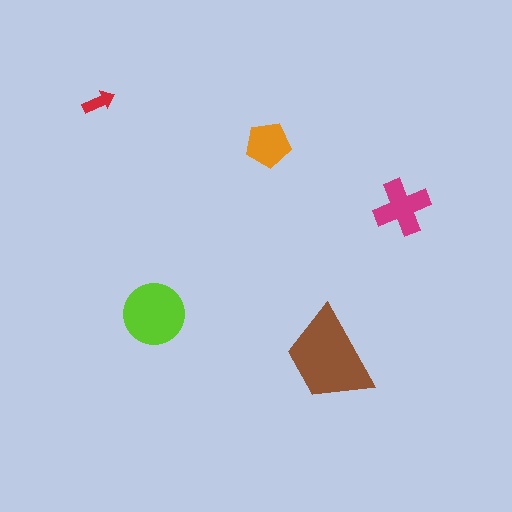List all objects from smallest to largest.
The red arrow, the orange pentagon, the magenta cross, the lime circle, the brown trapezoid.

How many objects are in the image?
There are 5 objects in the image.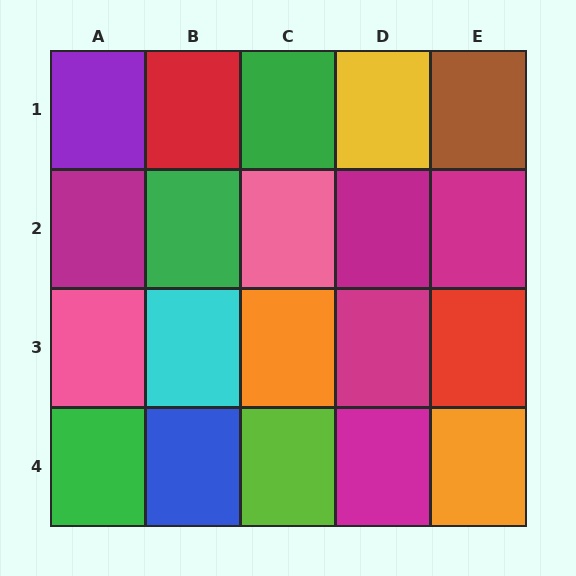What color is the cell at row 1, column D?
Yellow.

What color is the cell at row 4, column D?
Magenta.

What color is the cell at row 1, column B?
Red.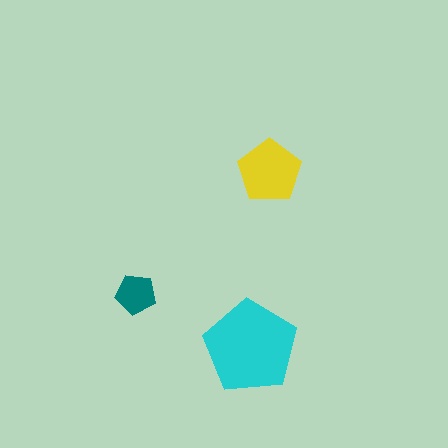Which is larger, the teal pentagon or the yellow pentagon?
The yellow one.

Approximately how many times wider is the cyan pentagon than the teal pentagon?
About 2.5 times wider.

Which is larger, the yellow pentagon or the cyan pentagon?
The cyan one.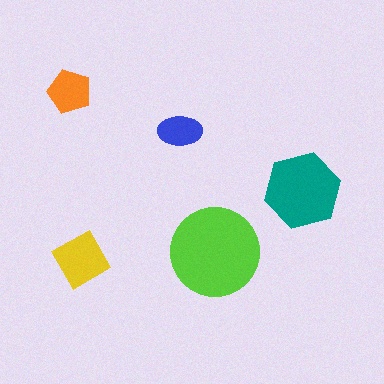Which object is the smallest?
The blue ellipse.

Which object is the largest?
The lime circle.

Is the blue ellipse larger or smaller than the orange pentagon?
Smaller.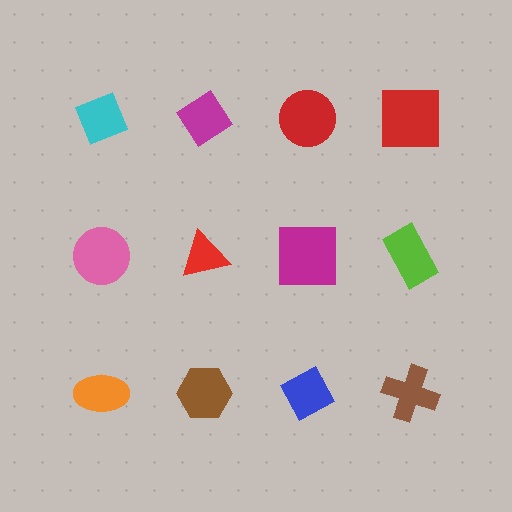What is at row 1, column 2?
A magenta diamond.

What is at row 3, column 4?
A brown cross.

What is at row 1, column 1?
A cyan diamond.